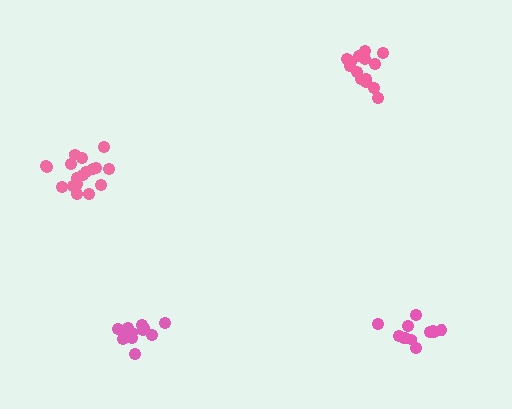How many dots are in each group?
Group 1: 12 dots, Group 2: 14 dots, Group 3: 18 dots, Group 4: 12 dots (56 total).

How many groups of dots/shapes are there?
There are 4 groups.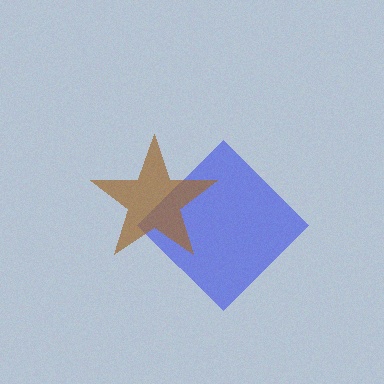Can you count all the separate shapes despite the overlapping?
Yes, there are 2 separate shapes.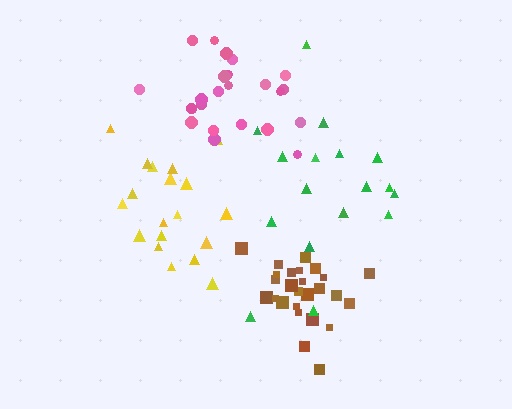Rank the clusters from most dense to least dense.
brown, pink, yellow, green.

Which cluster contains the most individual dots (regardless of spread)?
Brown (27).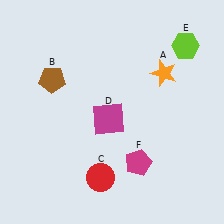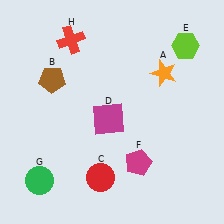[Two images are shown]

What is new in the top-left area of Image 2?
A red cross (H) was added in the top-left area of Image 2.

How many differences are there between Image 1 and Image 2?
There are 2 differences between the two images.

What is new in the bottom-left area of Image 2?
A green circle (G) was added in the bottom-left area of Image 2.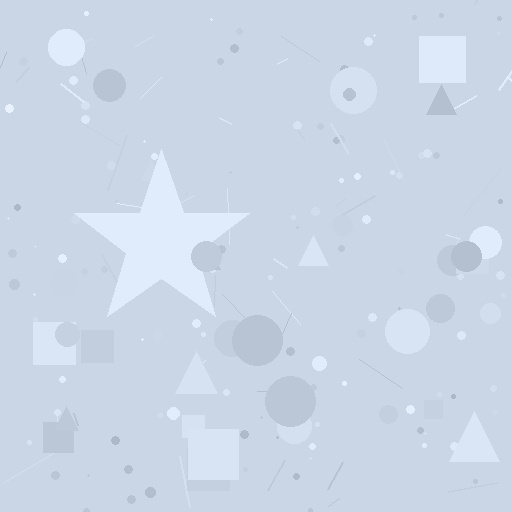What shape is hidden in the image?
A star is hidden in the image.